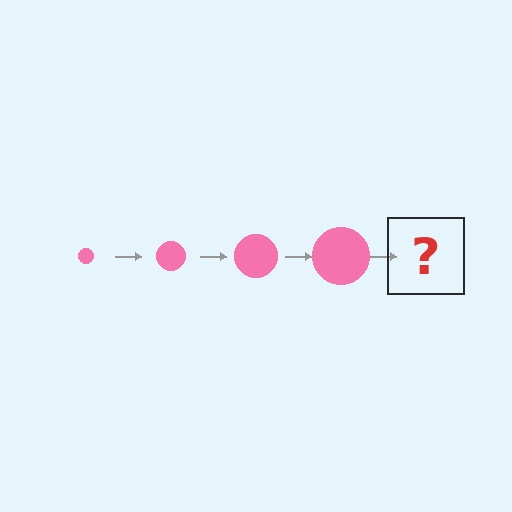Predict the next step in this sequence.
The next step is a pink circle, larger than the previous one.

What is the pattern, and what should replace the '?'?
The pattern is that the circle gets progressively larger each step. The '?' should be a pink circle, larger than the previous one.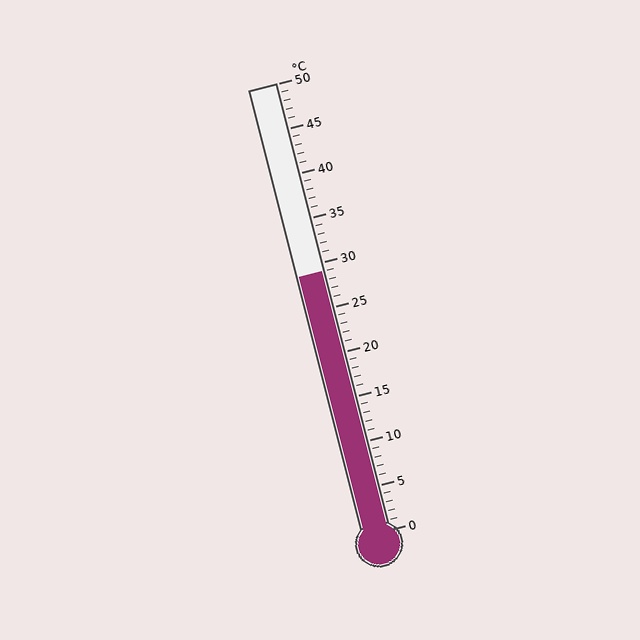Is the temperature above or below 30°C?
The temperature is below 30°C.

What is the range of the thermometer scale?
The thermometer scale ranges from 0°C to 50°C.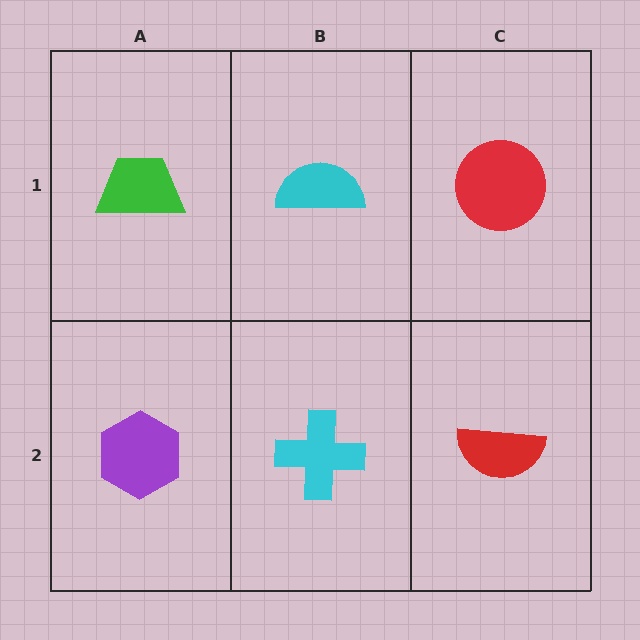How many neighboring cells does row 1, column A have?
2.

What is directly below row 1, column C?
A red semicircle.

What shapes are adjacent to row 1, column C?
A red semicircle (row 2, column C), a cyan semicircle (row 1, column B).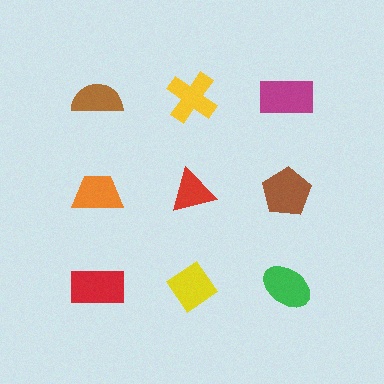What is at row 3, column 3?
A green ellipse.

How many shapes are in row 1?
3 shapes.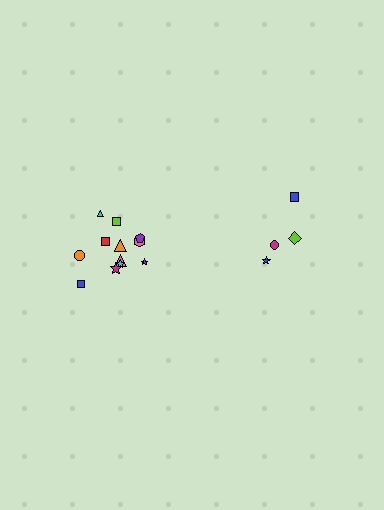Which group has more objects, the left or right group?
The left group.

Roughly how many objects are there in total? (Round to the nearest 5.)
Roughly 15 objects in total.